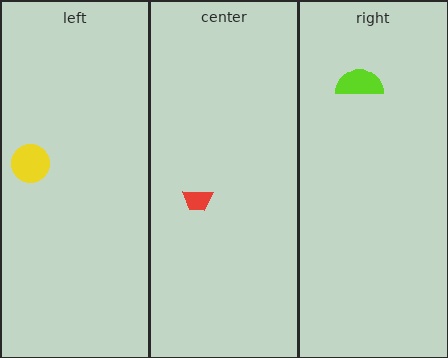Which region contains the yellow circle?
The left region.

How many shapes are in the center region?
1.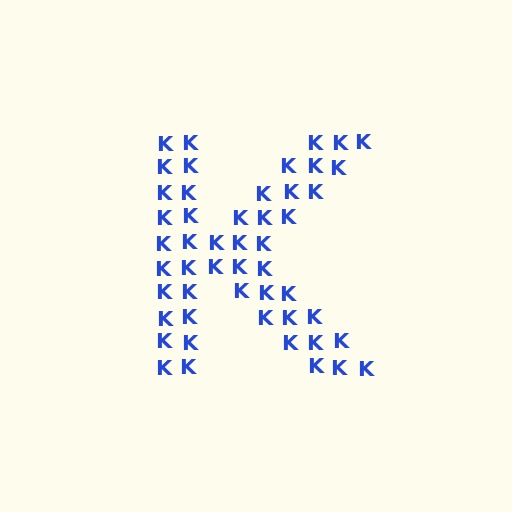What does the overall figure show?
The overall figure shows the letter K.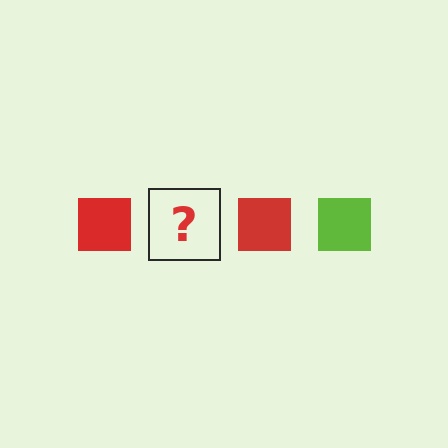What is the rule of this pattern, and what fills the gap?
The rule is that the pattern cycles through red, lime squares. The gap should be filled with a lime square.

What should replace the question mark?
The question mark should be replaced with a lime square.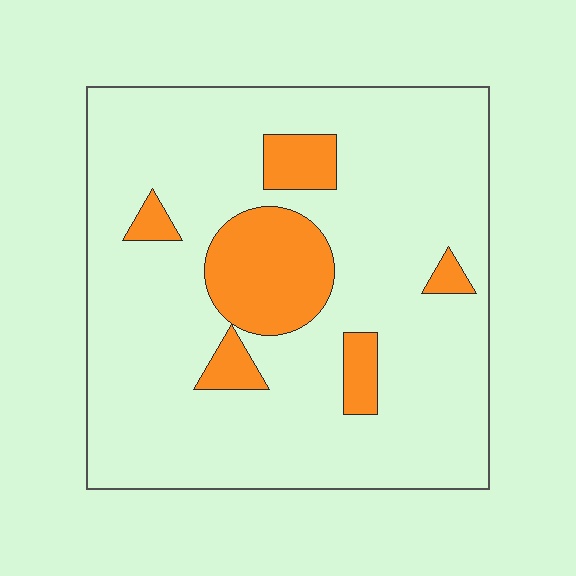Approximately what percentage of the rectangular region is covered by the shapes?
Approximately 15%.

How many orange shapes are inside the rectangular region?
6.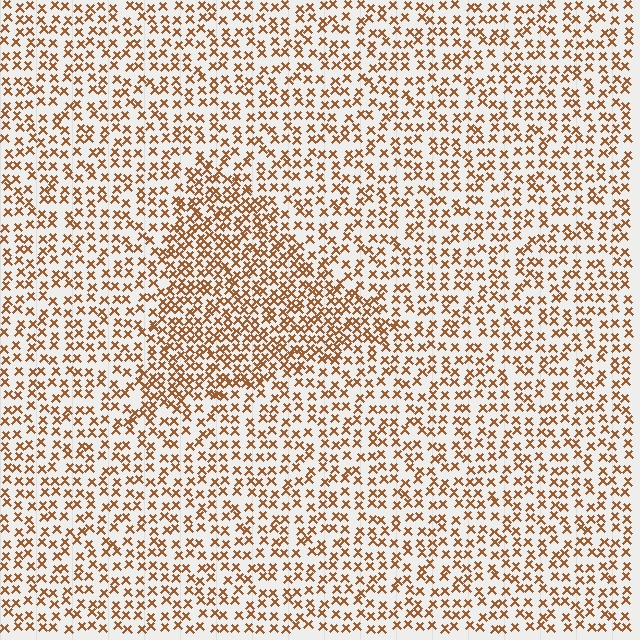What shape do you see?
I see a triangle.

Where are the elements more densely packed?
The elements are more densely packed inside the triangle boundary.